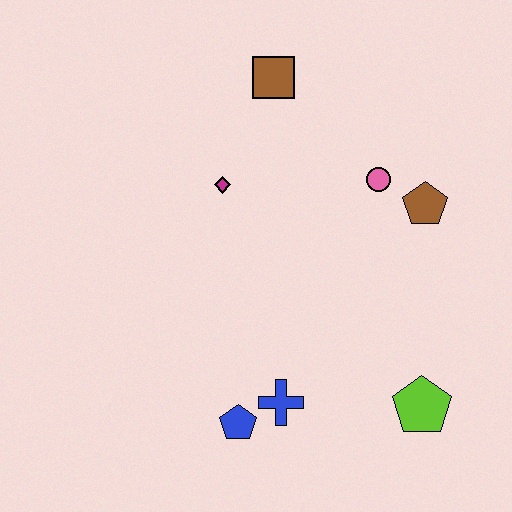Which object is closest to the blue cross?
The blue pentagon is closest to the blue cross.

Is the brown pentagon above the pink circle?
No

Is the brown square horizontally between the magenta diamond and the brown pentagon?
Yes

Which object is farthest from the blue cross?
The brown square is farthest from the blue cross.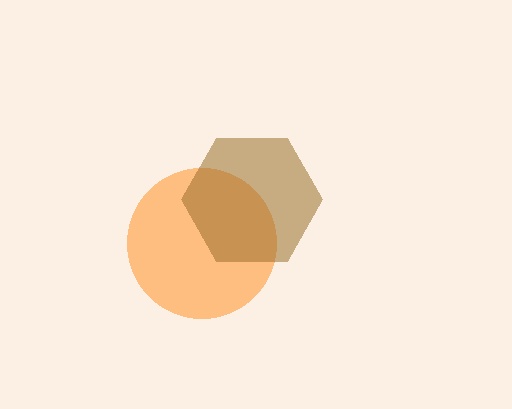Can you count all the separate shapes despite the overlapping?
Yes, there are 2 separate shapes.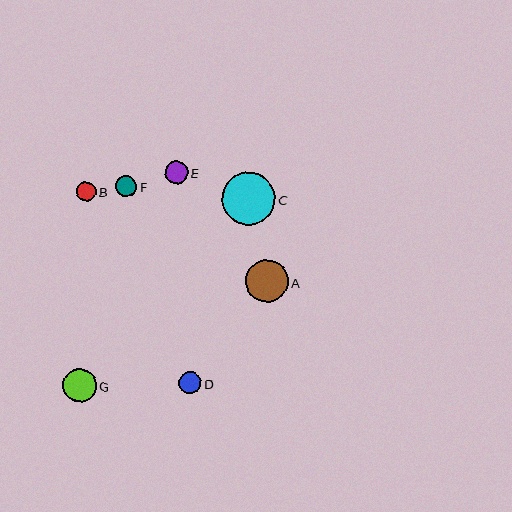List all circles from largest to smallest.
From largest to smallest: C, A, G, E, D, F, B.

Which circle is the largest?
Circle C is the largest with a size of approximately 53 pixels.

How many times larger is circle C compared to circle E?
Circle C is approximately 2.3 times the size of circle E.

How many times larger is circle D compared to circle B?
Circle D is approximately 1.1 times the size of circle B.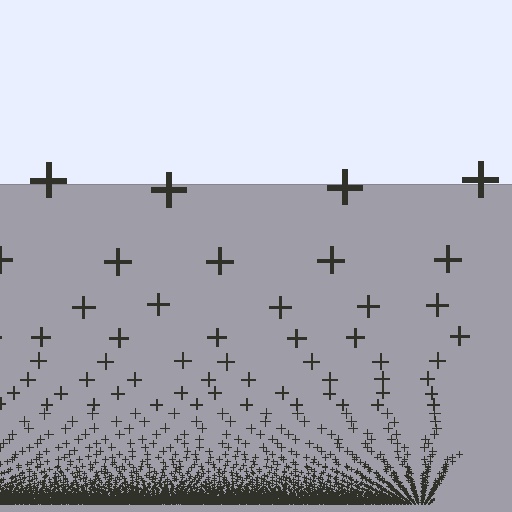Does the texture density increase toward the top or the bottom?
Density increases toward the bottom.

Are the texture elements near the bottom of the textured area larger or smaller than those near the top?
Smaller. The gradient is inverted — elements near the bottom are smaller and denser.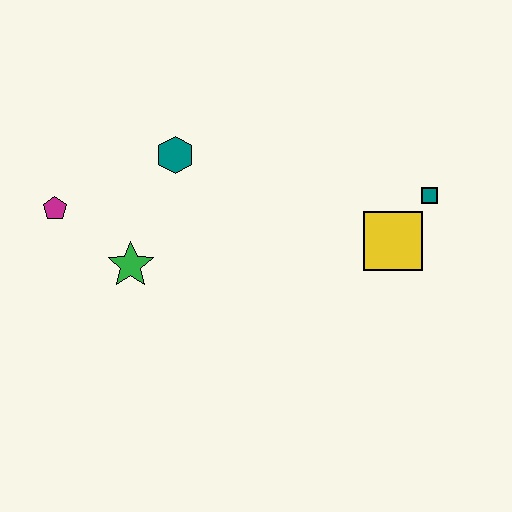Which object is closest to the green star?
The magenta pentagon is closest to the green star.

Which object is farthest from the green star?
The teal square is farthest from the green star.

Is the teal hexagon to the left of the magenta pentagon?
No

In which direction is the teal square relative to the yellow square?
The teal square is above the yellow square.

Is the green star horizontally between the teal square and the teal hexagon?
No